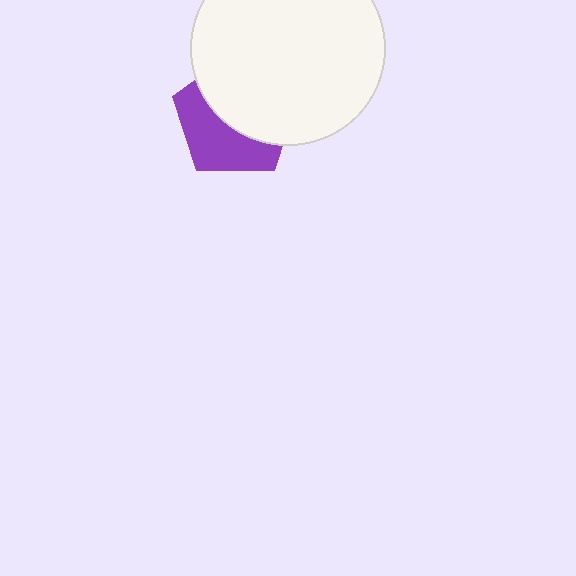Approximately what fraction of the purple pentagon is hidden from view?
Roughly 55% of the purple pentagon is hidden behind the white circle.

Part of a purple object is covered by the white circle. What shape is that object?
It is a pentagon.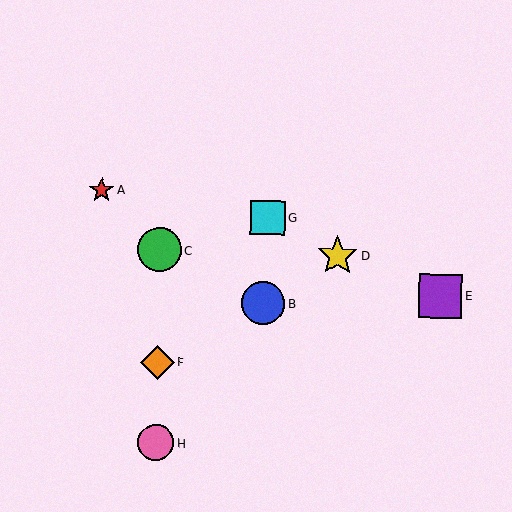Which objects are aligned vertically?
Objects C, F, H are aligned vertically.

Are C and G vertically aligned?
No, C is at x≈160 and G is at x≈268.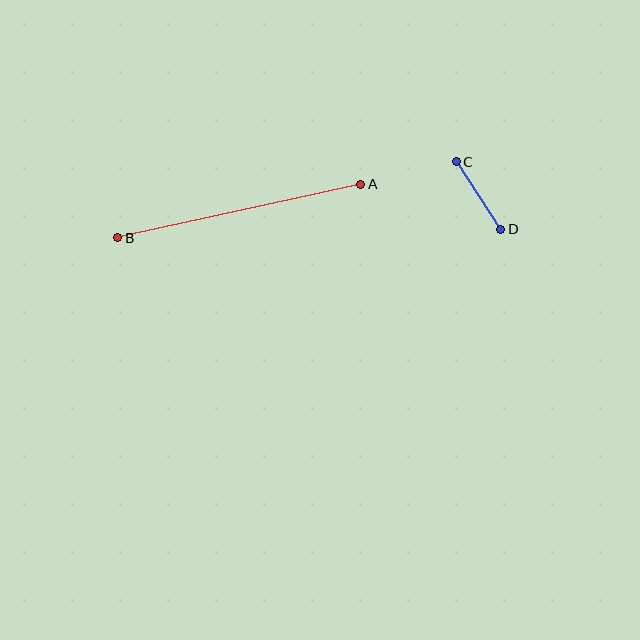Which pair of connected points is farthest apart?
Points A and B are farthest apart.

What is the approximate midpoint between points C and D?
The midpoint is at approximately (478, 196) pixels.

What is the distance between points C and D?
The distance is approximately 81 pixels.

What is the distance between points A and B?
The distance is approximately 249 pixels.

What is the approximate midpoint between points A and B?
The midpoint is at approximately (239, 211) pixels.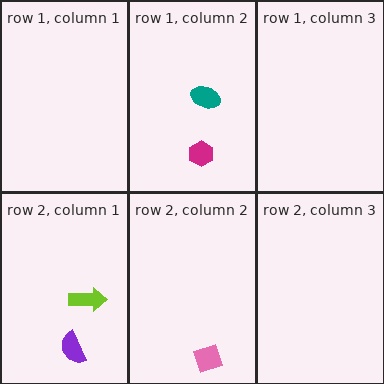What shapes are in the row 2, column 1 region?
The lime arrow, the purple semicircle.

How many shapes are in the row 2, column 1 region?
2.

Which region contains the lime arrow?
The row 2, column 1 region.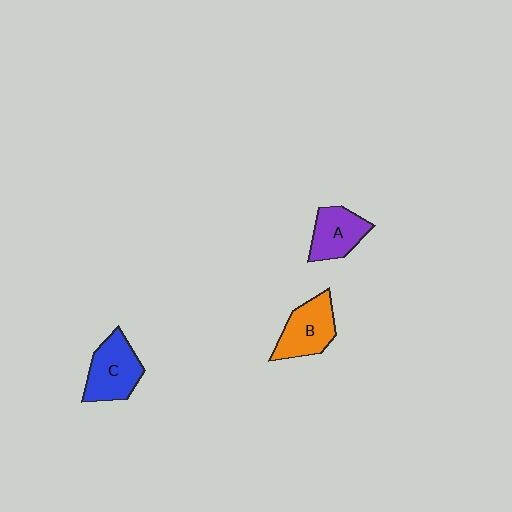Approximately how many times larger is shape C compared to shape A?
Approximately 1.2 times.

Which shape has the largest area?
Shape C (blue).